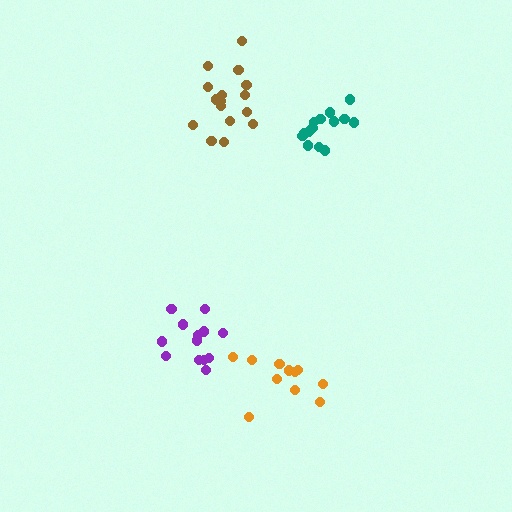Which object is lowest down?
The orange cluster is bottommost.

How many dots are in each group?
Group 1: 16 dots, Group 2: 14 dots, Group 3: 13 dots, Group 4: 11 dots (54 total).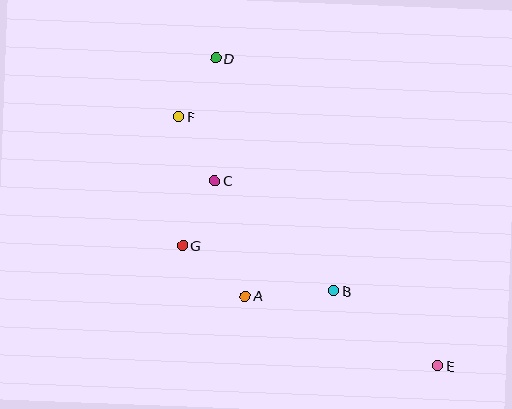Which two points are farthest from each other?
Points D and E are farthest from each other.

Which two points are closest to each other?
Points D and F are closest to each other.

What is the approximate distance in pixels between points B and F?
The distance between B and F is approximately 233 pixels.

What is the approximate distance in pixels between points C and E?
The distance between C and E is approximately 290 pixels.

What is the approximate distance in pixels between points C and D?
The distance between C and D is approximately 123 pixels.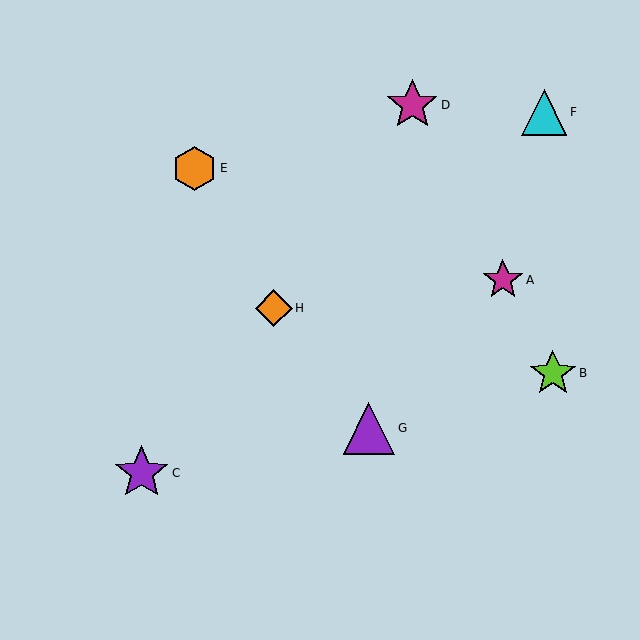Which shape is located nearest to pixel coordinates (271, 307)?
The orange diamond (labeled H) at (274, 308) is nearest to that location.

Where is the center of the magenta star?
The center of the magenta star is at (412, 105).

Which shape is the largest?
The purple star (labeled C) is the largest.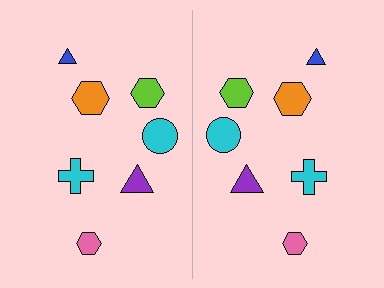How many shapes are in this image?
There are 14 shapes in this image.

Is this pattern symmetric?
Yes, this pattern has bilateral (reflection) symmetry.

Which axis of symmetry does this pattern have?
The pattern has a vertical axis of symmetry running through the center of the image.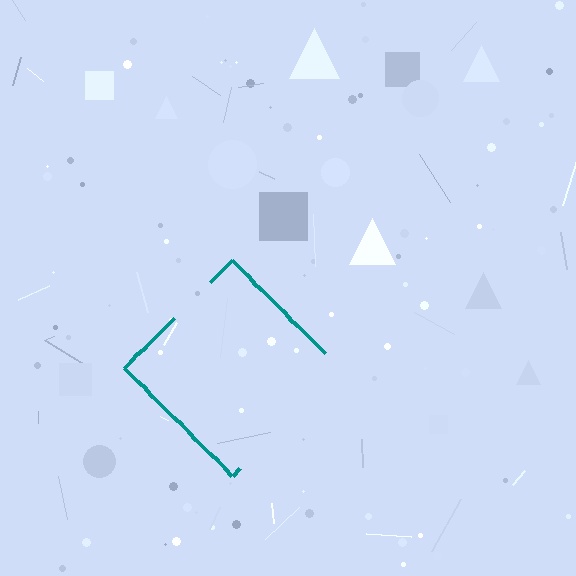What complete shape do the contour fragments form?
The contour fragments form a diamond.